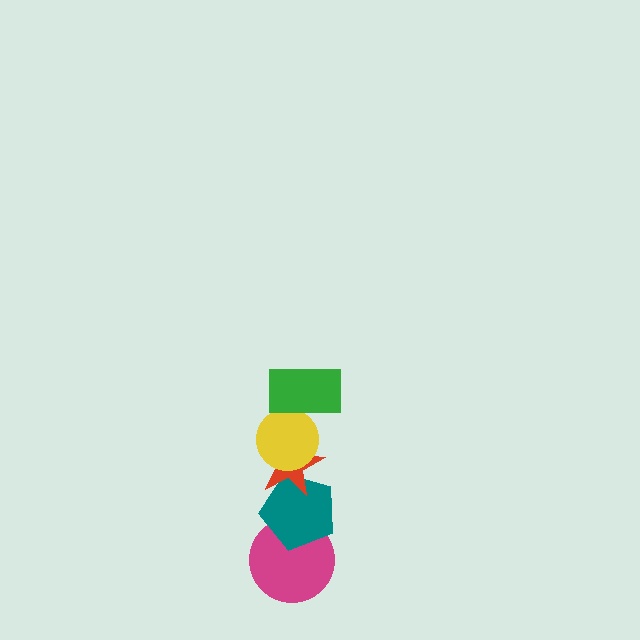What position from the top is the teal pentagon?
The teal pentagon is 4th from the top.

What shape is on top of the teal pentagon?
The red star is on top of the teal pentagon.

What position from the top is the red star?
The red star is 3rd from the top.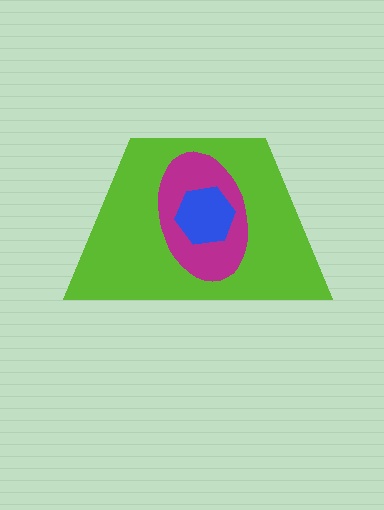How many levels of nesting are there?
3.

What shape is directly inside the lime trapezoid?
The magenta ellipse.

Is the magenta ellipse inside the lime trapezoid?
Yes.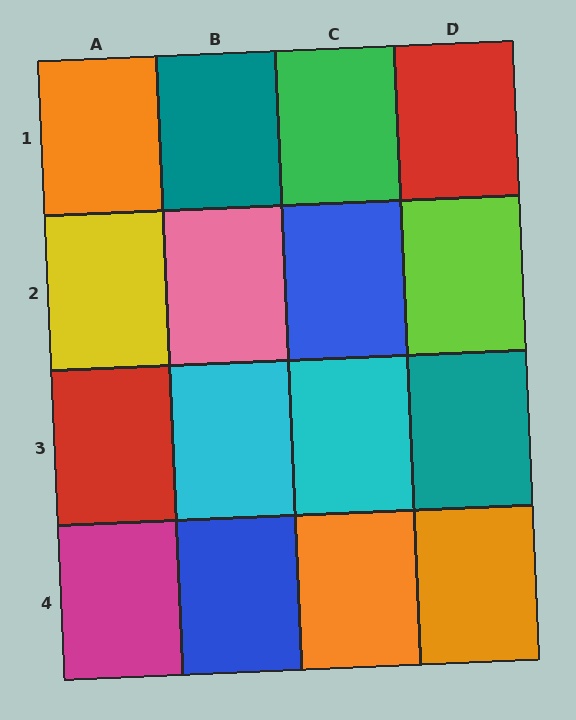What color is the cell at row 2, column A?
Yellow.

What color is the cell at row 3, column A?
Red.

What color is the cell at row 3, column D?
Teal.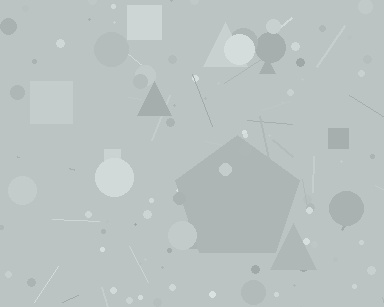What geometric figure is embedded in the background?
A pentagon is embedded in the background.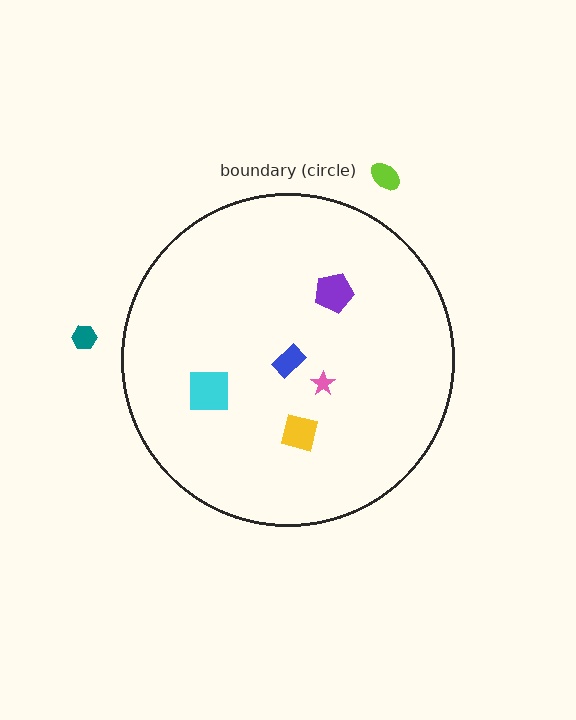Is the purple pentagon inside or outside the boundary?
Inside.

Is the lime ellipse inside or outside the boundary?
Outside.